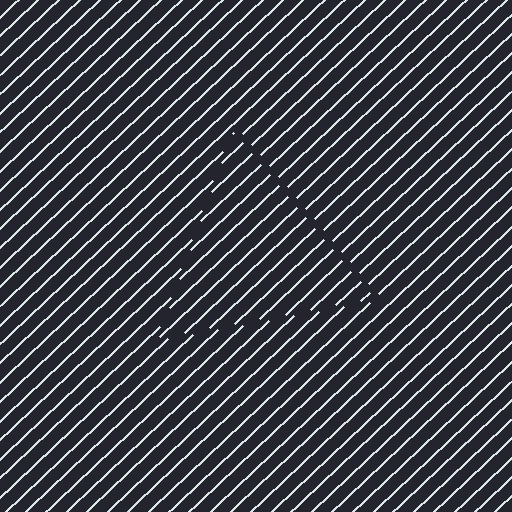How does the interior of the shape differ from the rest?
The interior of the shape contains the same grating, shifted by half a period — the contour is defined by the phase discontinuity where line-ends from the inner and outer gratings abut.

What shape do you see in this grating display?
An illusory triangle. The interior of the shape contains the same grating, shifted by half a period — the contour is defined by the phase discontinuity where line-ends from the inner and outer gratings abut.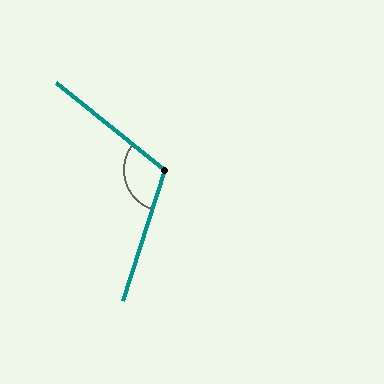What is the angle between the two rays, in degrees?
Approximately 111 degrees.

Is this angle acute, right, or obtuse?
It is obtuse.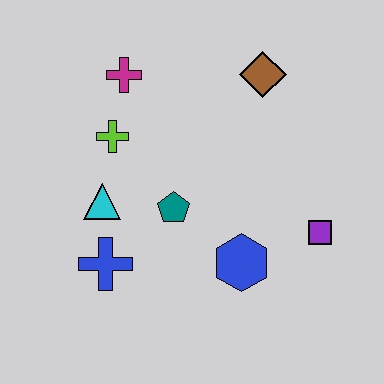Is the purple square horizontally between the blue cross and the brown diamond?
No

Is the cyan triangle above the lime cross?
No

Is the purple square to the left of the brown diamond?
No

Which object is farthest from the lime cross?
The purple square is farthest from the lime cross.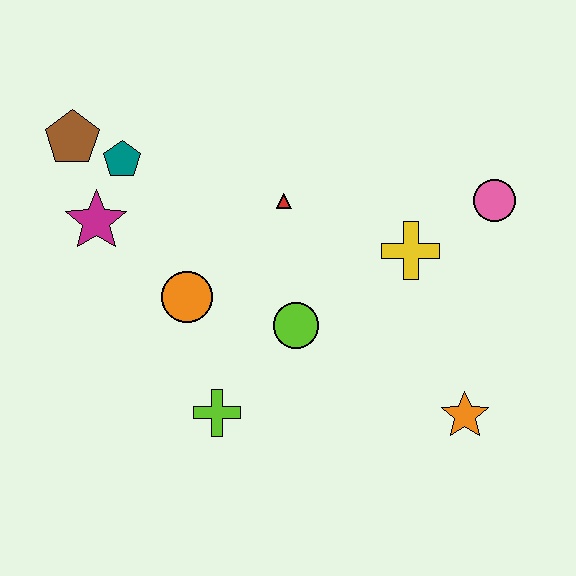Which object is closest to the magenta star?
The teal pentagon is closest to the magenta star.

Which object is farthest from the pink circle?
The brown pentagon is farthest from the pink circle.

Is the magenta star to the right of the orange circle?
No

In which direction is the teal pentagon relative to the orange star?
The teal pentagon is to the left of the orange star.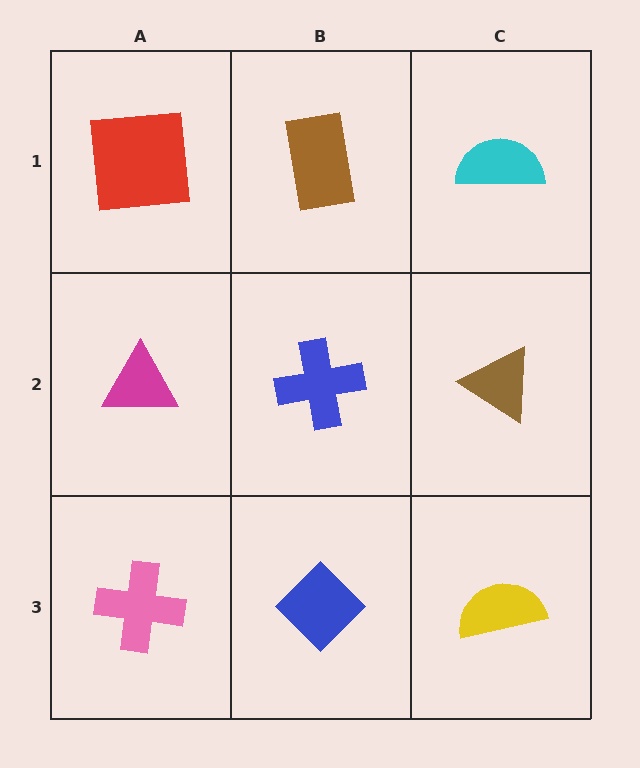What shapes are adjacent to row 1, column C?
A brown triangle (row 2, column C), a brown rectangle (row 1, column B).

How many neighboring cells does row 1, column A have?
2.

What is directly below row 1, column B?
A blue cross.